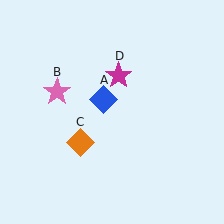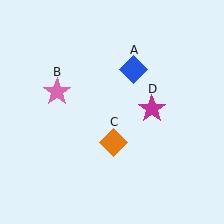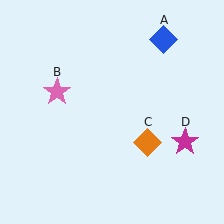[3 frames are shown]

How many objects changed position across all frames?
3 objects changed position: blue diamond (object A), orange diamond (object C), magenta star (object D).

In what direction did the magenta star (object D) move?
The magenta star (object D) moved down and to the right.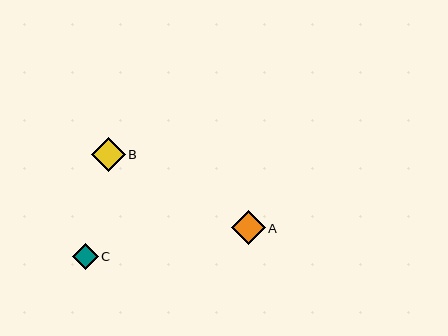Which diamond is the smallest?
Diamond C is the smallest with a size of approximately 26 pixels.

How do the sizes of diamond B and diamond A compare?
Diamond B and diamond A are approximately the same size.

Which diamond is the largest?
Diamond B is the largest with a size of approximately 34 pixels.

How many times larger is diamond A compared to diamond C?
Diamond A is approximately 1.3 times the size of diamond C.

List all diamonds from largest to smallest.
From largest to smallest: B, A, C.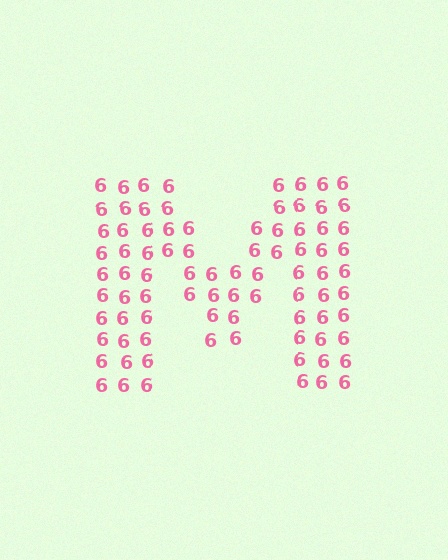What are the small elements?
The small elements are digit 6's.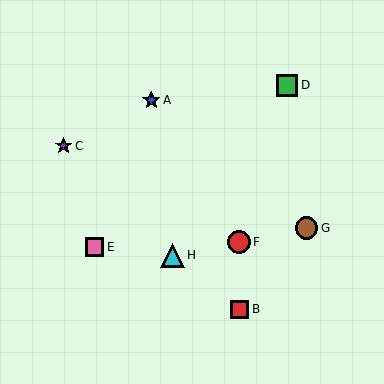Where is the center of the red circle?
The center of the red circle is at (239, 242).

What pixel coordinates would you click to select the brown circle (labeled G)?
Click at (307, 228) to select the brown circle G.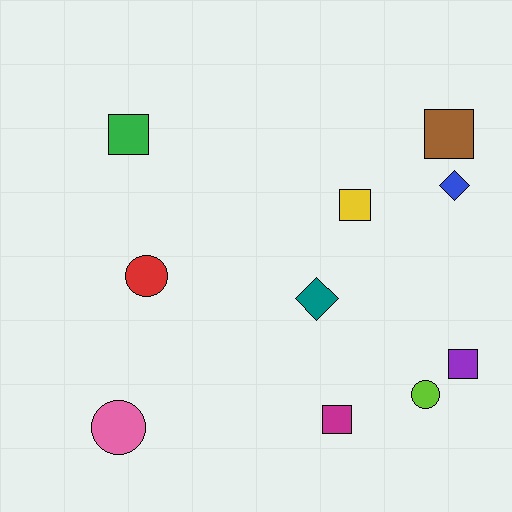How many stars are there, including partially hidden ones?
There are no stars.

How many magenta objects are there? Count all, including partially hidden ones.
There is 1 magenta object.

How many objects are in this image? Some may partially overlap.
There are 10 objects.